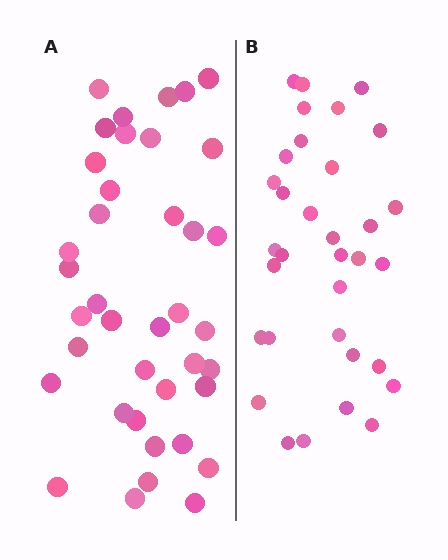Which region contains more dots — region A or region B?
Region A (the left region) has more dots.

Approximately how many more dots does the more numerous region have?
Region A has about 6 more dots than region B.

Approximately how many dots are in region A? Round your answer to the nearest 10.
About 40 dots. (The exact count is 39, which rounds to 40.)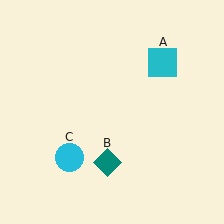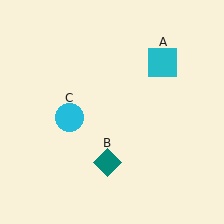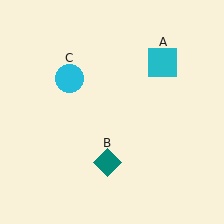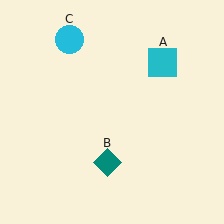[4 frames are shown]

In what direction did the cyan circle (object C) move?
The cyan circle (object C) moved up.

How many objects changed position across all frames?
1 object changed position: cyan circle (object C).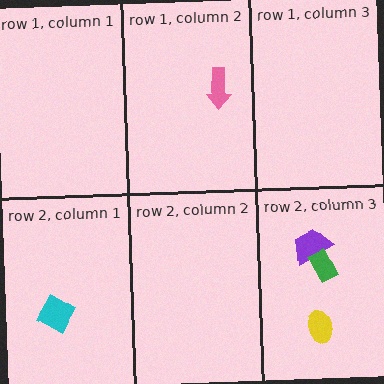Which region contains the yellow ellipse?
The row 2, column 3 region.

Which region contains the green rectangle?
The row 2, column 3 region.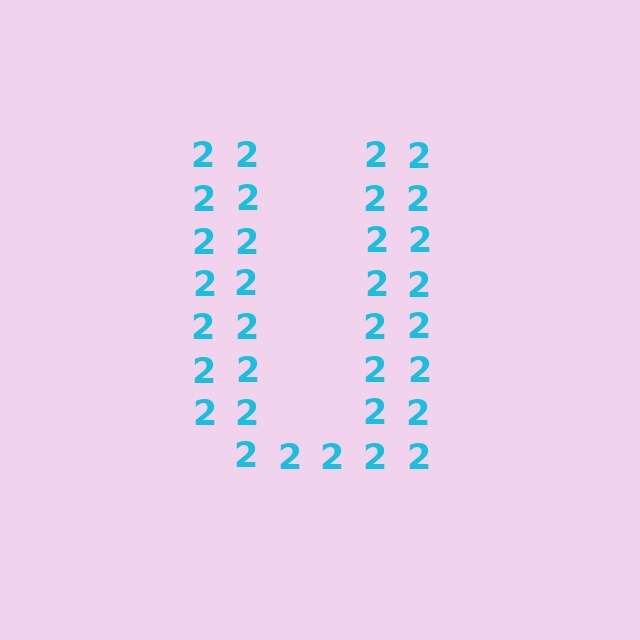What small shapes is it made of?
It is made of small digit 2's.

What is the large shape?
The large shape is the letter U.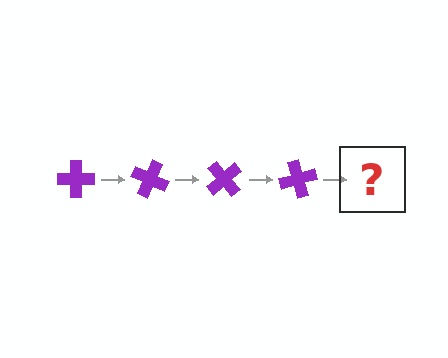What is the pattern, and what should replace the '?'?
The pattern is that the cross rotates 25 degrees each step. The '?' should be a purple cross rotated 100 degrees.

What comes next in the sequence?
The next element should be a purple cross rotated 100 degrees.